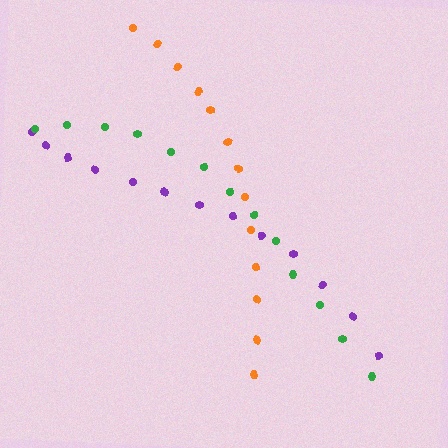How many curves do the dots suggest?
There are 3 distinct paths.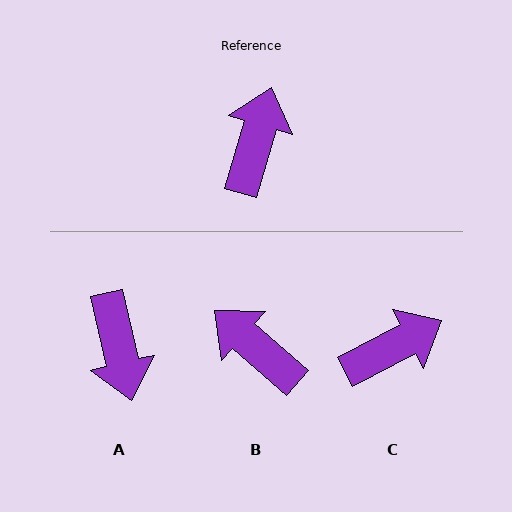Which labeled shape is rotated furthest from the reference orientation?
A, about 151 degrees away.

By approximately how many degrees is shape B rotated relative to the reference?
Approximately 65 degrees counter-clockwise.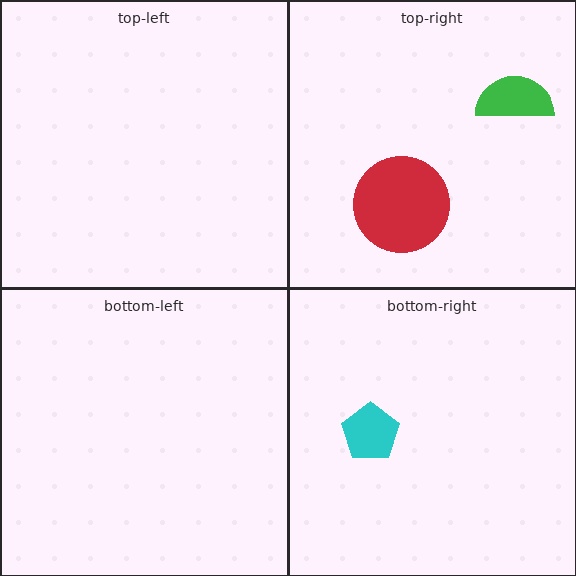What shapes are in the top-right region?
The red circle, the green semicircle.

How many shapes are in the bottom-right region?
1.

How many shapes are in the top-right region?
2.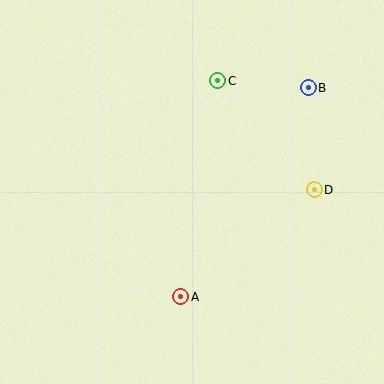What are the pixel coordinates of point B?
Point B is at (308, 88).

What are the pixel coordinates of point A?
Point A is at (181, 297).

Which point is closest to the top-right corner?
Point B is closest to the top-right corner.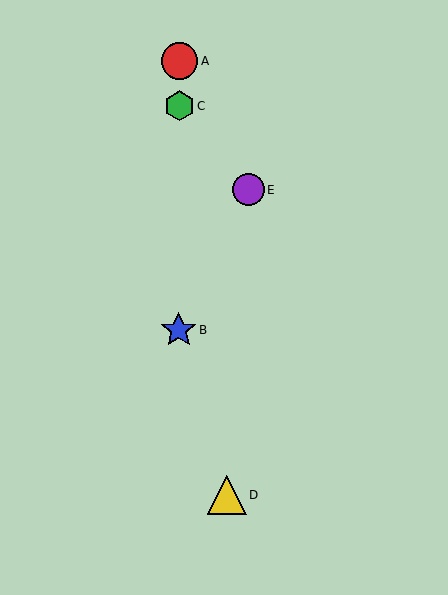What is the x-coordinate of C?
Object C is at x≈180.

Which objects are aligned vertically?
Objects A, B, C are aligned vertically.